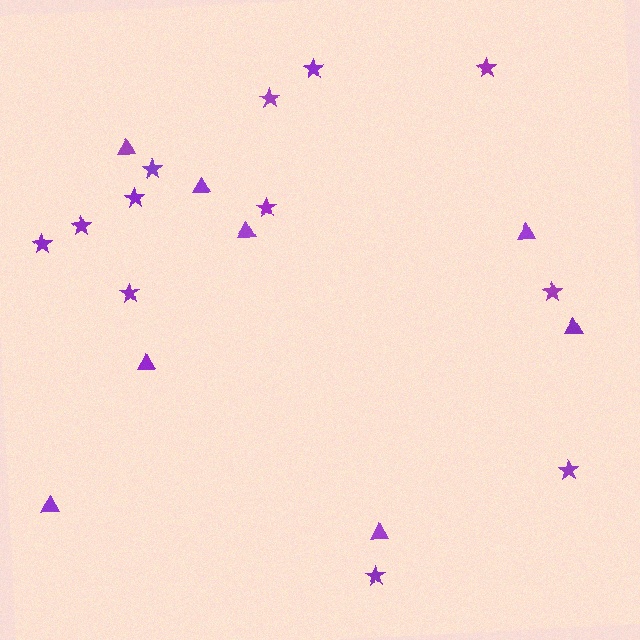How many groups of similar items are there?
There are 2 groups: one group of stars (12) and one group of triangles (8).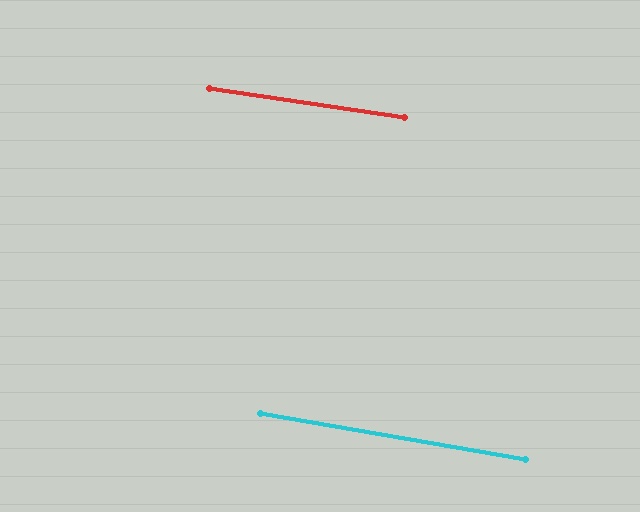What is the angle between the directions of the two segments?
Approximately 1 degree.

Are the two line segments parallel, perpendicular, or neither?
Parallel — their directions differ by only 1.3°.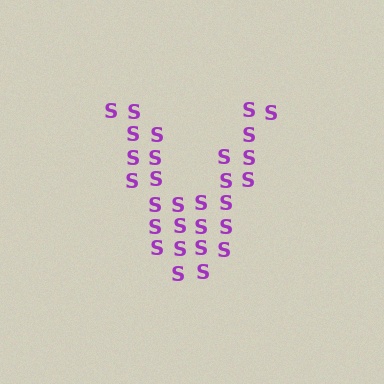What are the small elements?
The small elements are letter S's.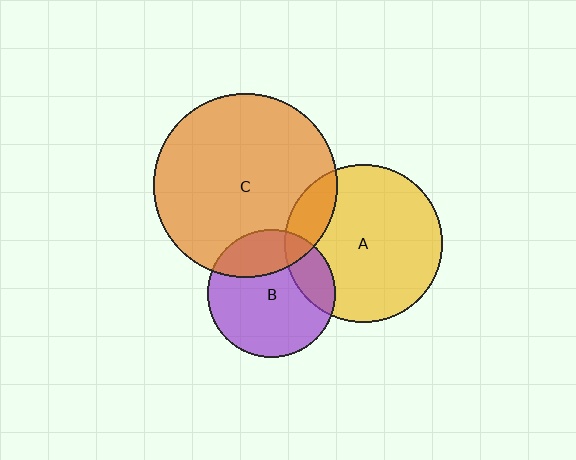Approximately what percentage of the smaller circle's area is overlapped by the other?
Approximately 25%.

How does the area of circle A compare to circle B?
Approximately 1.5 times.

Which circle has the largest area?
Circle C (orange).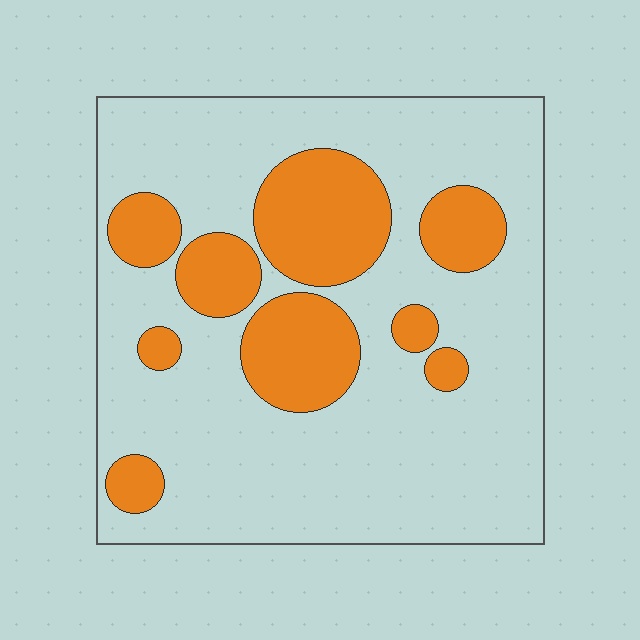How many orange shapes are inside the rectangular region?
9.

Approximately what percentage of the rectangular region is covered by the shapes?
Approximately 25%.